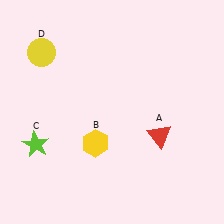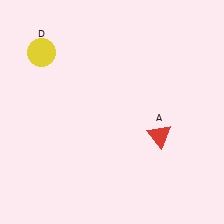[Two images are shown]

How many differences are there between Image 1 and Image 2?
There are 2 differences between the two images.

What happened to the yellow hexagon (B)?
The yellow hexagon (B) was removed in Image 2. It was in the bottom-left area of Image 1.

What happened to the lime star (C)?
The lime star (C) was removed in Image 2. It was in the bottom-left area of Image 1.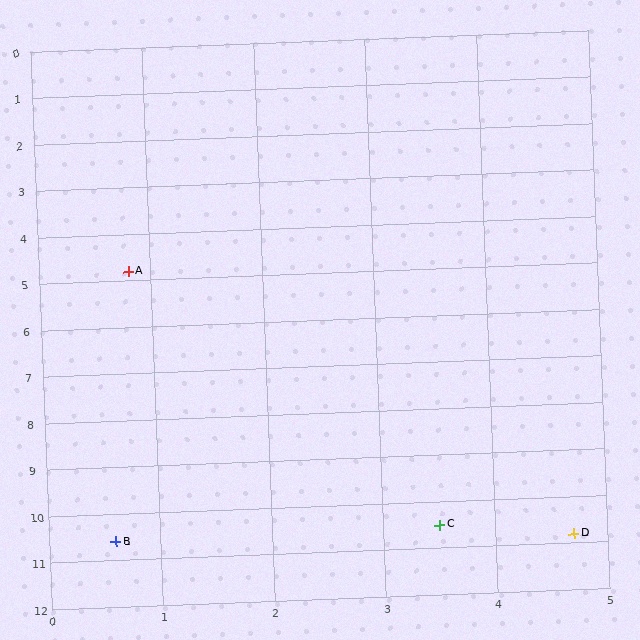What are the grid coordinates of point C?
Point C is at approximately (3.5, 10.5).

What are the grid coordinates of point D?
Point D is at approximately (4.7, 10.8).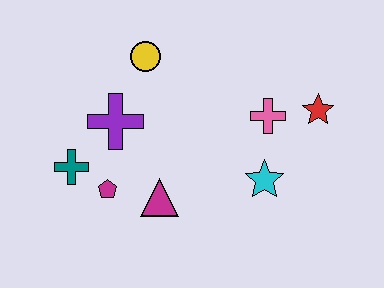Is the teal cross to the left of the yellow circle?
Yes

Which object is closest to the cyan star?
The pink cross is closest to the cyan star.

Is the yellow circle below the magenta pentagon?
No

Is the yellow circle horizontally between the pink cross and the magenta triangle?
No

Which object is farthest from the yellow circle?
The red star is farthest from the yellow circle.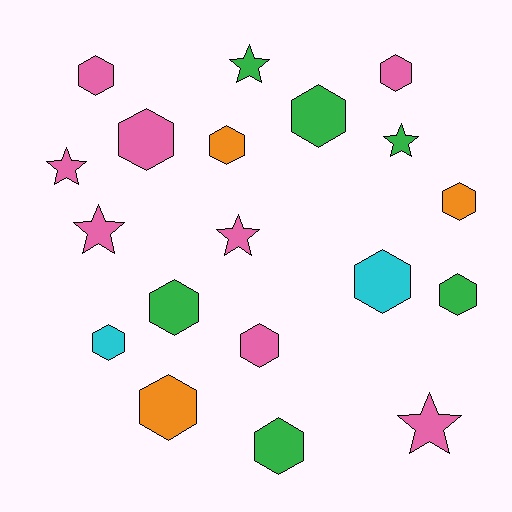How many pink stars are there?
There are 4 pink stars.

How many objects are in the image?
There are 19 objects.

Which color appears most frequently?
Pink, with 8 objects.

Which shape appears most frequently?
Hexagon, with 13 objects.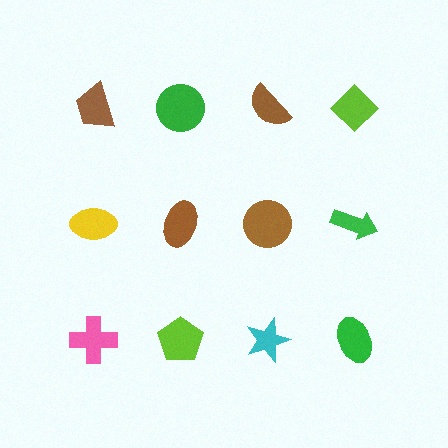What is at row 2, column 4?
A green arrow.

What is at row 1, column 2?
A green circle.